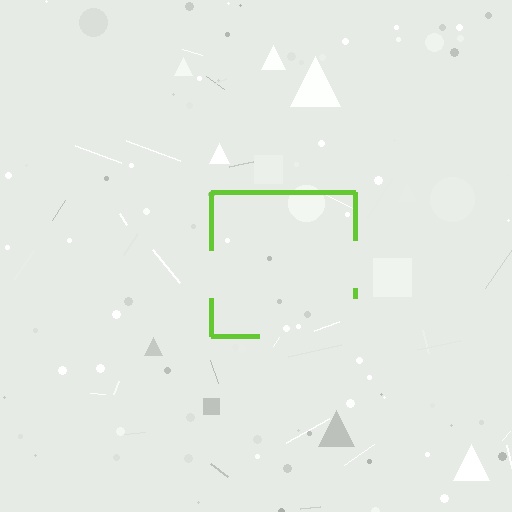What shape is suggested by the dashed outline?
The dashed outline suggests a square.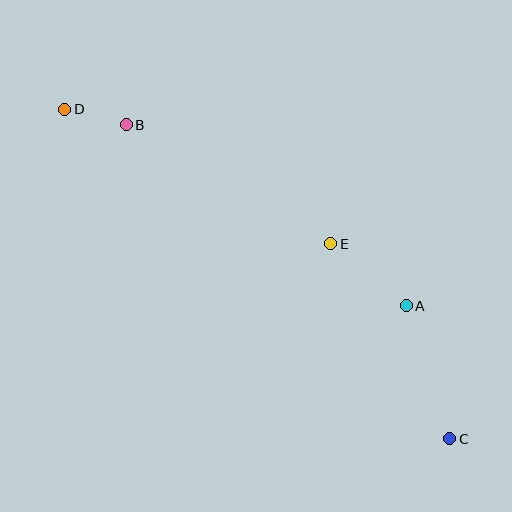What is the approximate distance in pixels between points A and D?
The distance between A and D is approximately 394 pixels.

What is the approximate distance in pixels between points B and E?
The distance between B and E is approximately 237 pixels.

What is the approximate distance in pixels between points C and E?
The distance between C and E is approximately 228 pixels.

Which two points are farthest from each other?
Points C and D are farthest from each other.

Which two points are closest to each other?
Points B and D are closest to each other.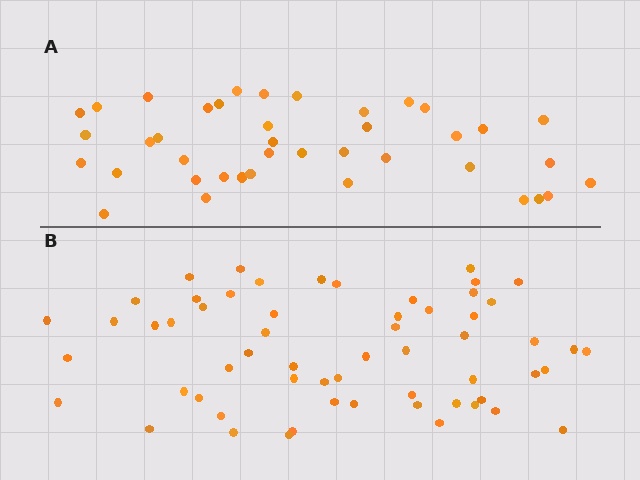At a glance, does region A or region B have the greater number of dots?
Region B (the bottom region) has more dots.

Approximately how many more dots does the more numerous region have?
Region B has approximately 20 more dots than region A.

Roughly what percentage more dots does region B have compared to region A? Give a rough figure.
About 50% more.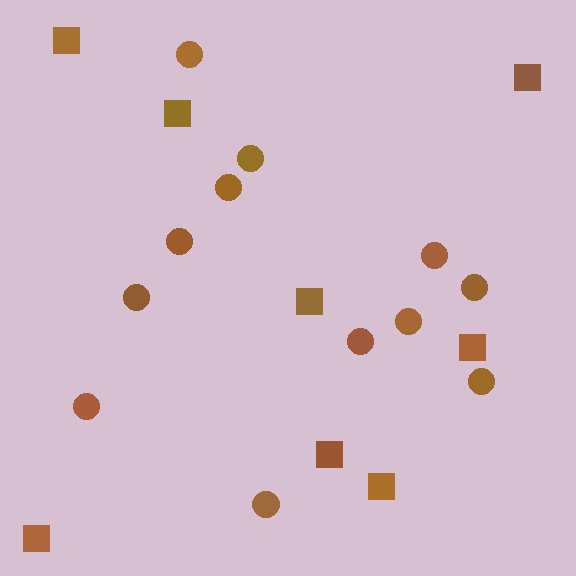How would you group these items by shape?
There are 2 groups: one group of squares (8) and one group of circles (12).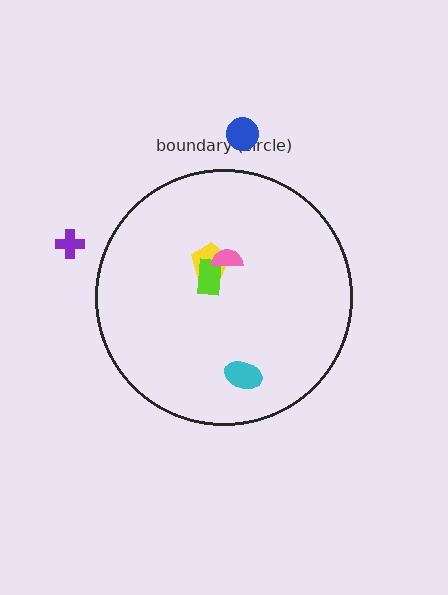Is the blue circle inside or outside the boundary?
Outside.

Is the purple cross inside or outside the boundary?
Outside.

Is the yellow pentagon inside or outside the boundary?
Inside.